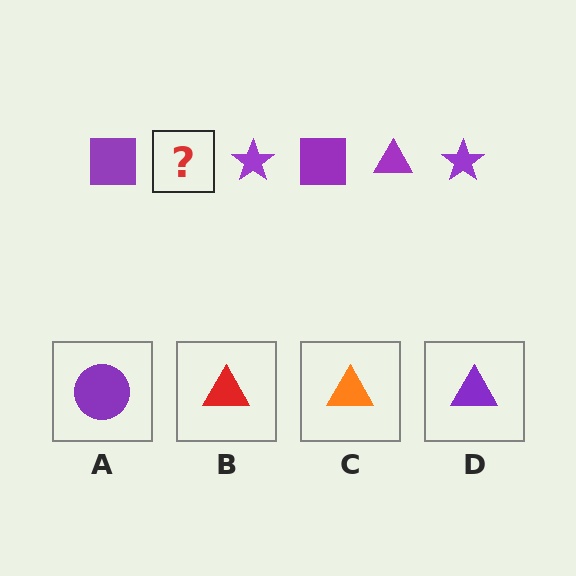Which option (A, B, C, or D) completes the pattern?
D.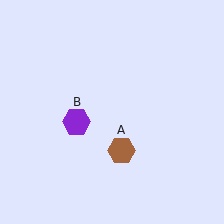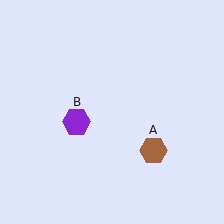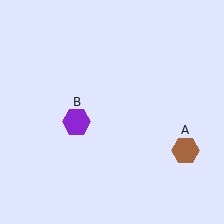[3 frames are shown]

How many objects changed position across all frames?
1 object changed position: brown hexagon (object A).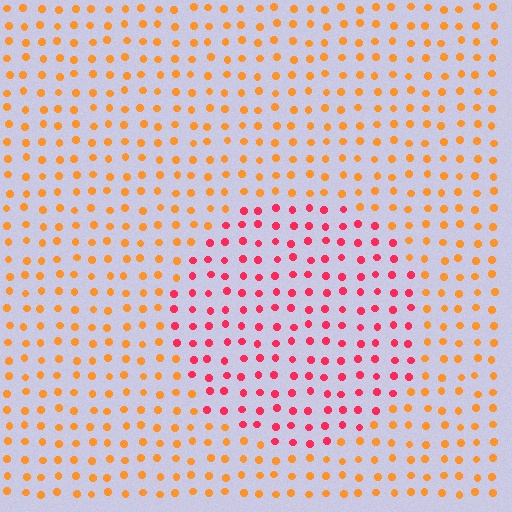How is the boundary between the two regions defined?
The boundary is defined purely by a slight shift in hue (about 44 degrees). Spacing, size, and orientation are identical on both sides.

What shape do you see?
I see a circle.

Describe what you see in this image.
The image is filled with small orange elements in a uniform arrangement. A circle-shaped region is visible where the elements are tinted to a slightly different hue, forming a subtle color boundary.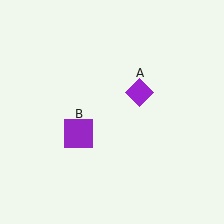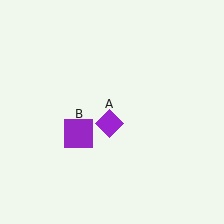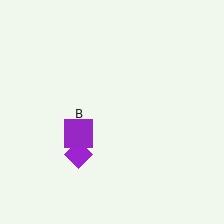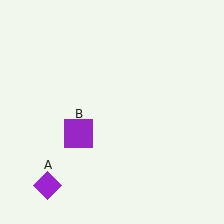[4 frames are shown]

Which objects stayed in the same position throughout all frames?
Purple square (object B) remained stationary.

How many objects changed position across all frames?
1 object changed position: purple diamond (object A).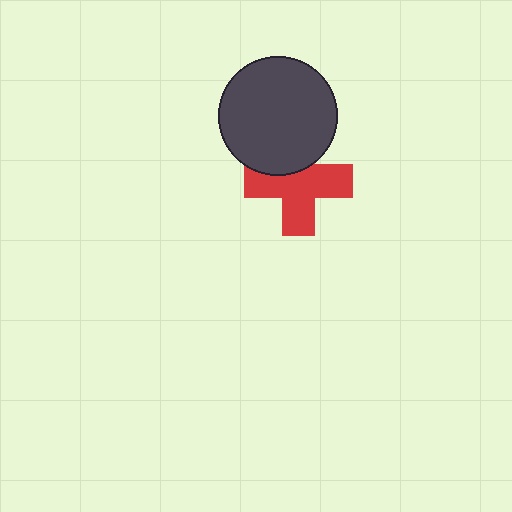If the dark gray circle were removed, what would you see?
You would see the complete red cross.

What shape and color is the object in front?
The object in front is a dark gray circle.